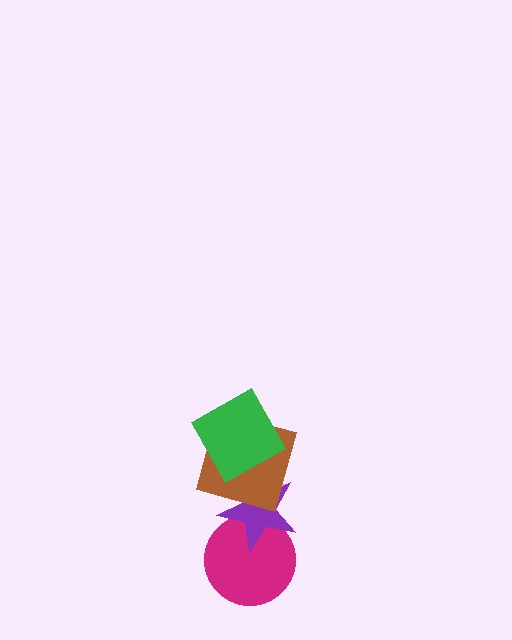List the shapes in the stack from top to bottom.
From top to bottom: the green square, the brown square, the purple star, the magenta circle.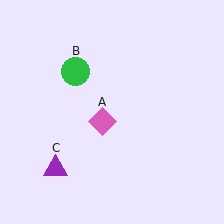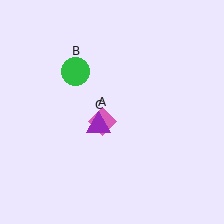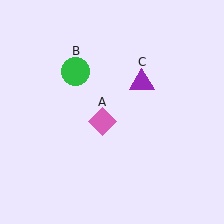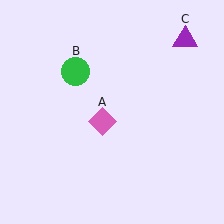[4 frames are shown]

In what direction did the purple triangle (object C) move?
The purple triangle (object C) moved up and to the right.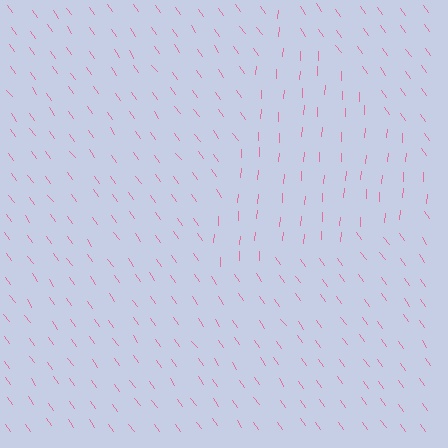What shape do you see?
I see a triangle.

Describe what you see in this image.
The image is filled with small pink line segments. A triangle region in the image has lines oriented differently from the surrounding lines, creating a visible texture boundary.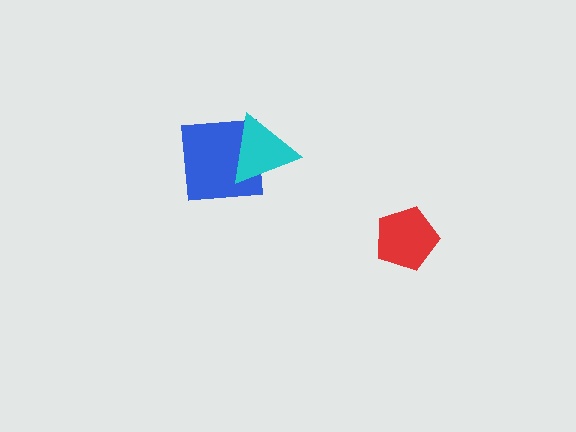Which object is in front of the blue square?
The cyan triangle is in front of the blue square.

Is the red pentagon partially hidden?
No, no other shape covers it.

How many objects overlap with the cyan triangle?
1 object overlaps with the cyan triangle.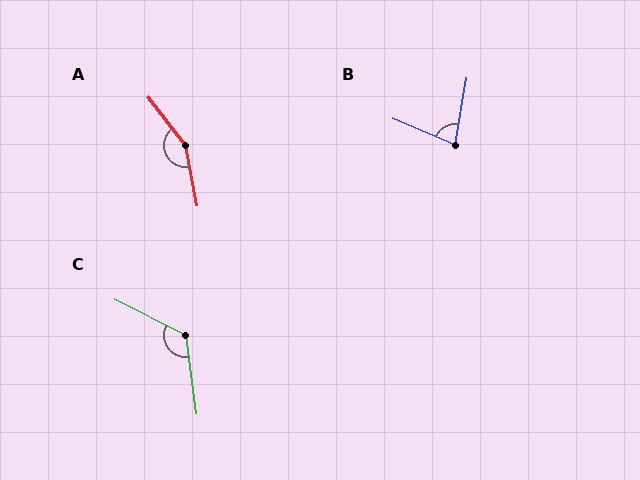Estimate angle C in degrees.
Approximately 124 degrees.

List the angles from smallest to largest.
B (77°), C (124°), A (153°).